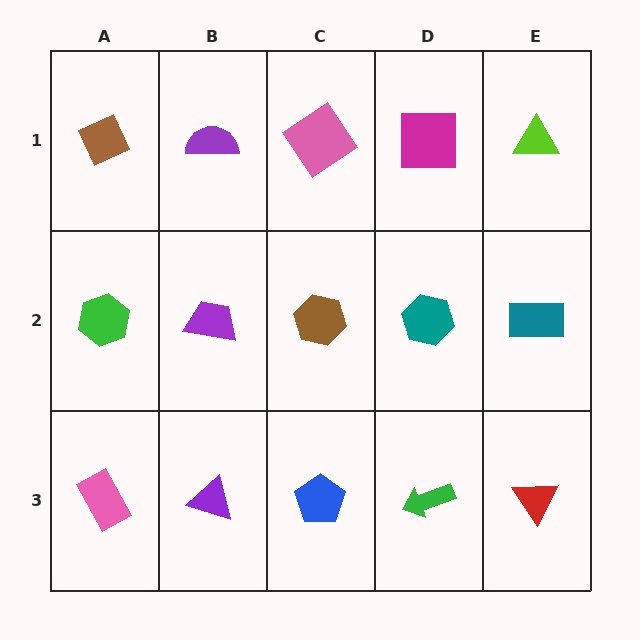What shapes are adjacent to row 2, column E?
A lime triangle (row 1, column E), a red triangle (row 3, column E), a teal hexagon (row 2, column D).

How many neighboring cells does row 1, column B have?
3.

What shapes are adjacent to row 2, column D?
A magenta square (row 1, column D), a green arrow (row 3, column D), a brown hexagon (row 2, column C), a teal rectangle (row 2, column E).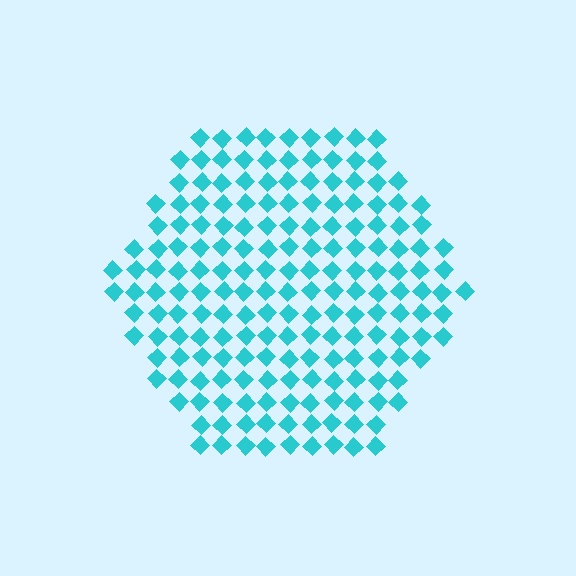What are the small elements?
The small elements are diamonds.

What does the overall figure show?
The overall figure shows a hexagon.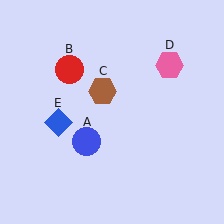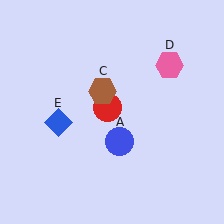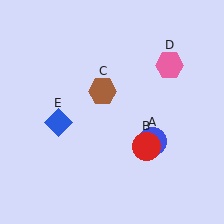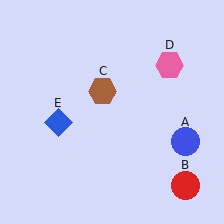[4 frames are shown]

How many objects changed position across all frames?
2 objects changed position: blue circle (object A), red circle (object B).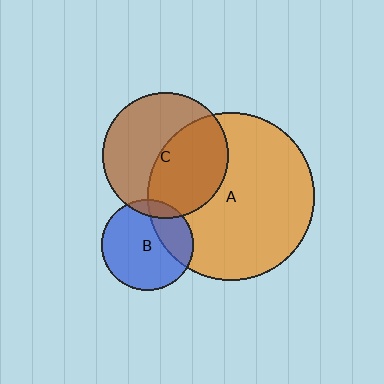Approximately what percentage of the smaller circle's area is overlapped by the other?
Approximately 25%.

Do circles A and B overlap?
Yes.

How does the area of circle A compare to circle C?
Approximately 1.8 times.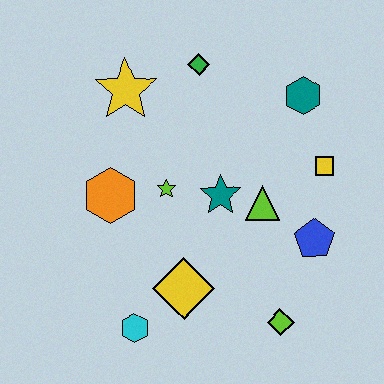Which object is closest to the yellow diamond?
The cyan hexagon is closest to the yellow diamond.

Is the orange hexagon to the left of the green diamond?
Yes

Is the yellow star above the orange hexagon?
Yes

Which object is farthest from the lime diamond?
The yellow star is farthest from the lime diamond.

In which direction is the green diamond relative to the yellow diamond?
The green diamond is above the yellow diamond.